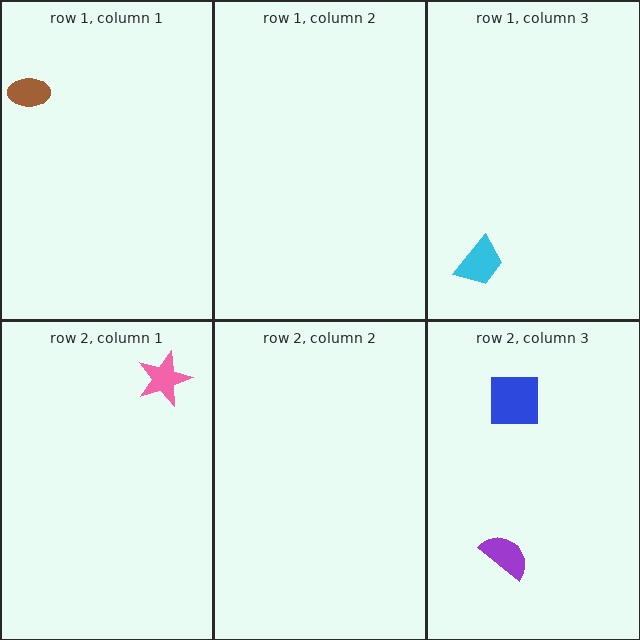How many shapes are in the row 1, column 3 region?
1.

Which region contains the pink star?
The row 2, column 1 region.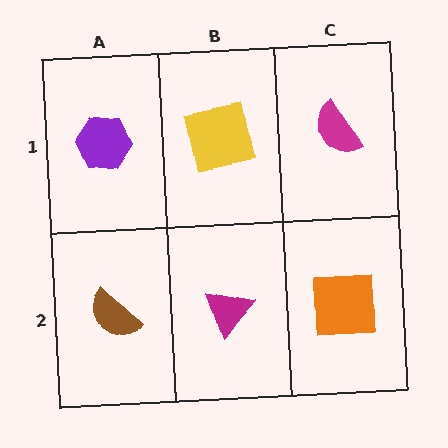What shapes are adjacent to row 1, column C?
An orange square (row 2, column C), a yellow square (row 1, column B).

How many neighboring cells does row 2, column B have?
3.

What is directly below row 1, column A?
A brown semicircle.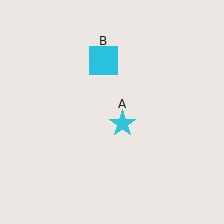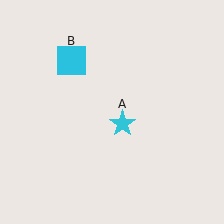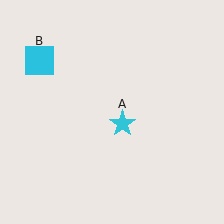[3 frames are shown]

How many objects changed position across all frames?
1 object changed position: cyan square (object B).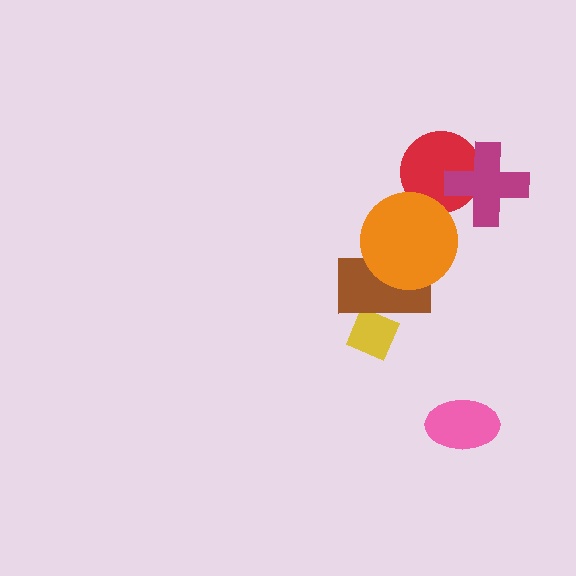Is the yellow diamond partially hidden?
Yes, it is partially covered by another shape.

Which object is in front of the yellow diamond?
The brown rectangle is in front of the yellow diamond.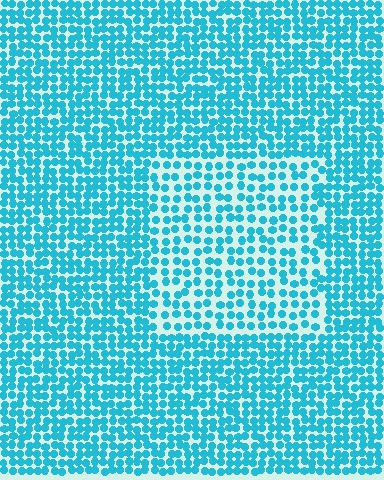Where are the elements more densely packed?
The elements are more densely packed outside the rectangle boundary.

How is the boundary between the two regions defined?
The boundary is defined by a change in element density (approximately 1.6x ratio). All elements are the same color, size, and shape.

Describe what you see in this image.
The image contains small cyan elements arranged at two different densities. A rectangle-shaped region is visible where the elements are less densely packed than the surrounding area.